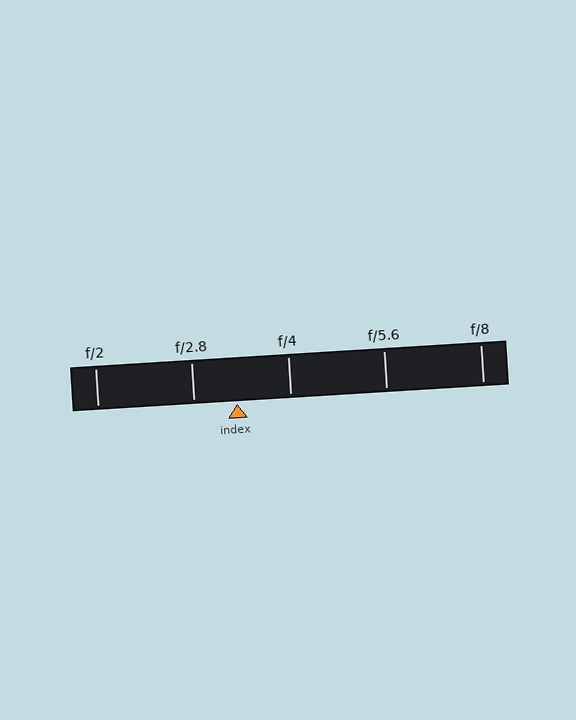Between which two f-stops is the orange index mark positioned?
The index mark is between f/2.8 and f/4.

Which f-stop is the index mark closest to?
The index mark is closest to f/2.8.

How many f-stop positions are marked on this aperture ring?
There are 5 f-stop positions marked.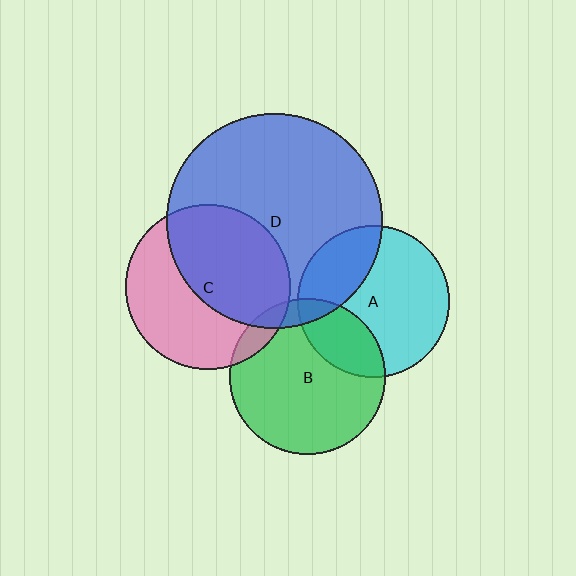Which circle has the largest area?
Circle D (blue).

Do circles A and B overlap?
Yes.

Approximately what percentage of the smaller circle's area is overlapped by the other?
Approximately 25%.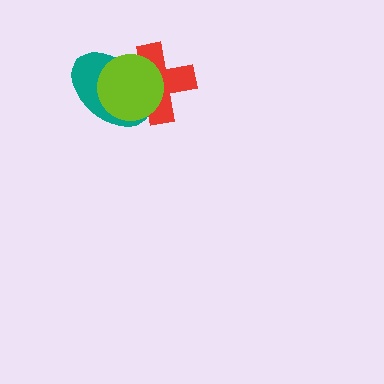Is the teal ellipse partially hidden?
Yes, it is partially covered by another shape.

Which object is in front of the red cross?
The lime circle is in front of the red cross.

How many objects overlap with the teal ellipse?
2 objects overlap with the teal ellipse.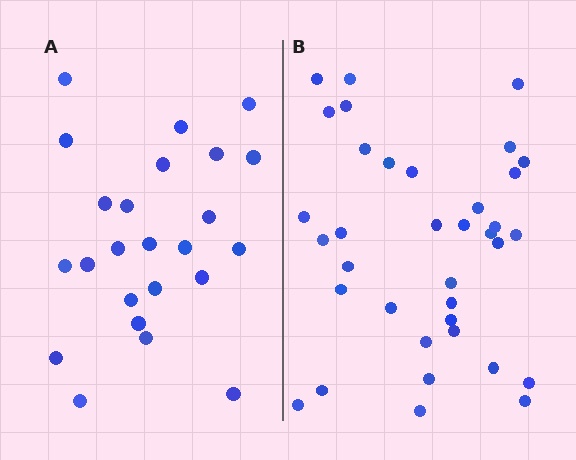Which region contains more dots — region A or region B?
Region B (the right region) has more dots.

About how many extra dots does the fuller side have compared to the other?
Region B has roughly 12 or so more dots than region A.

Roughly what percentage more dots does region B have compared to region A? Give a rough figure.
About 50% more.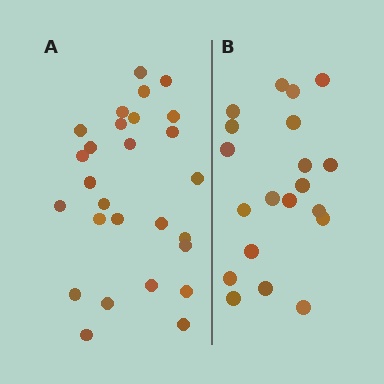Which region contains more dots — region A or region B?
Region A (the left region) has more dots.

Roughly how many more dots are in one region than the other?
Region A has roughly 8 or so more dots than region B.